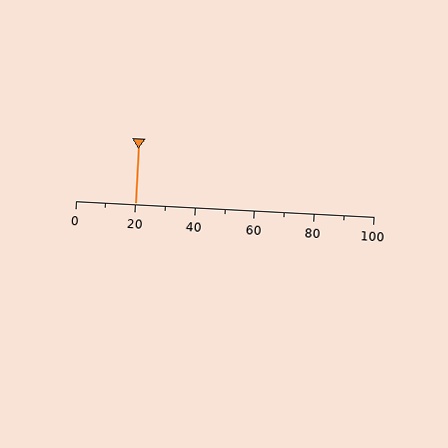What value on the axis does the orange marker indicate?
The marker indicates approximately 20.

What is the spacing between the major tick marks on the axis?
The major ticks are spaced 20 apart.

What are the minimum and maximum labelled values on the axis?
The axis runs from 0 to 100.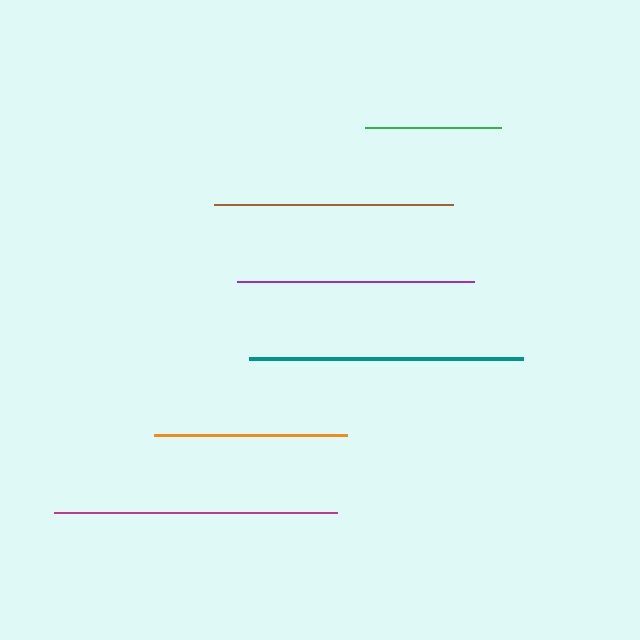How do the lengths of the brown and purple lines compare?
The brown and purple lines are approximately the same length.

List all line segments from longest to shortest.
From longest to shortest: magenta, teal, brown, purple, orange, green.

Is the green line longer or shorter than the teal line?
The teal line is longer than the green line.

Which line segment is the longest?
The magenta line is the longest at approximately 283 pixels.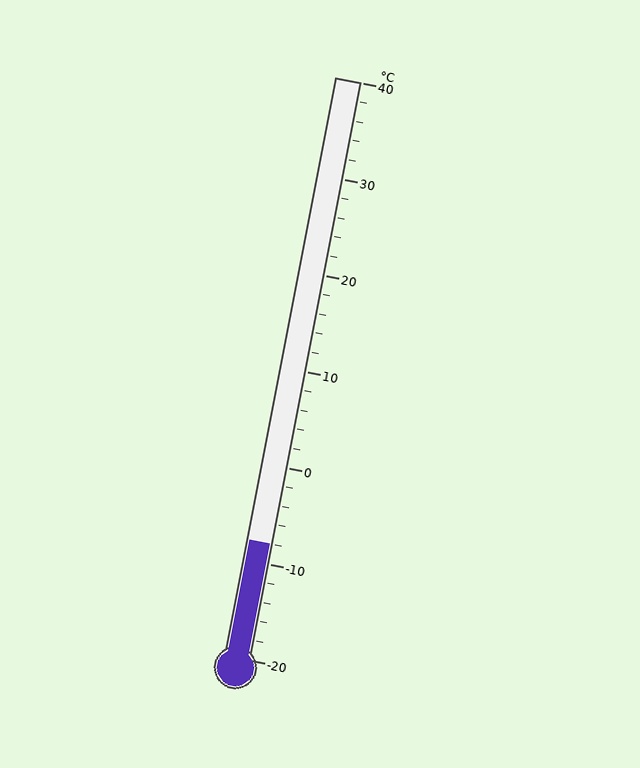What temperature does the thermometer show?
The thermometer shows approximately -8°C.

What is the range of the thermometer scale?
The thermometer scale ranges from -20°C to 40°C.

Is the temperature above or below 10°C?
The temperature is below 10°C.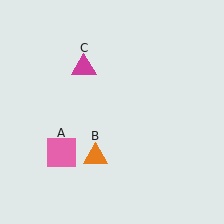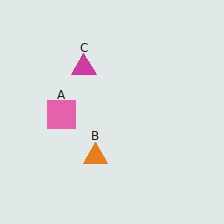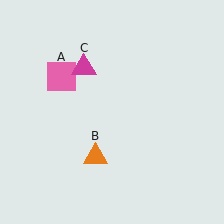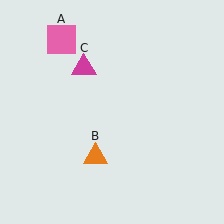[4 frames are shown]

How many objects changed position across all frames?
1 object changed position: pink square (object A).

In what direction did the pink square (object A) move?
The pink square (object A) moved up.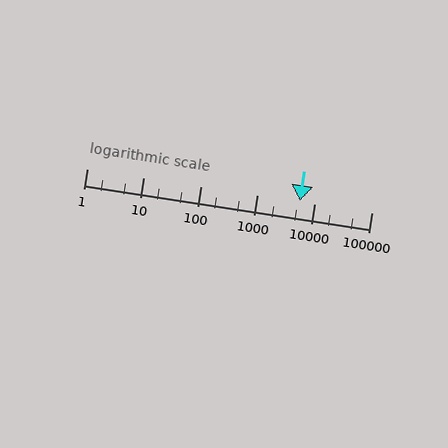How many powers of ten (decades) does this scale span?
The scale spans 5 decades, from 1 to 100000.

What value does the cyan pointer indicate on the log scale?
The pointer indicates approximately 5500.